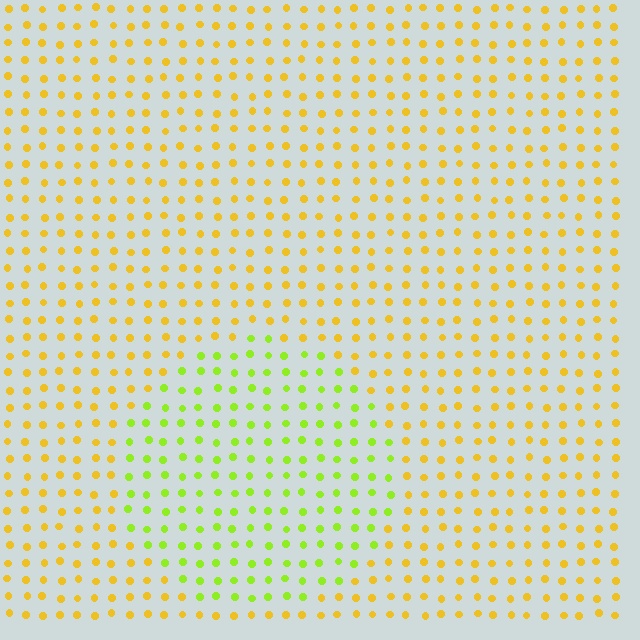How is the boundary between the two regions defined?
The boundary is defined purely by a slight shift in hue (about 41 degrees). Spacing, size, and orientation are identical on both sides.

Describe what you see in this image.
The image is filled with small yellow elements in a uniform arrangement. A circle-shaped region is visible where the elements are tinted to a slightly different hue, forming a subtle color boundary.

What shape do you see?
I see a circle.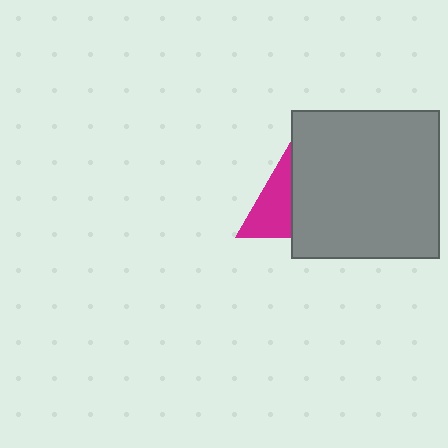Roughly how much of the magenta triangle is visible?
A small part of it is visible (roughly 36%).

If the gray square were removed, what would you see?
You would see the complete magenta triangle.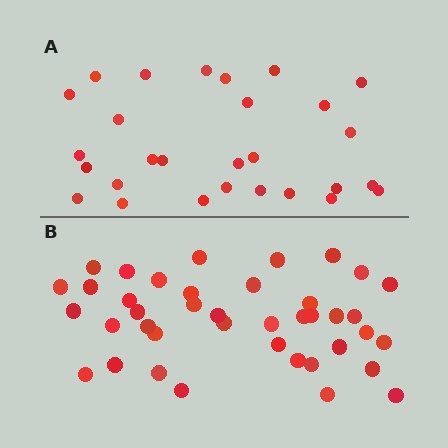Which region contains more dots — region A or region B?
Region B (the bottom region) has more dots.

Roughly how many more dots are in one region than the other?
Region B has roughly 12 or so more dots than region A.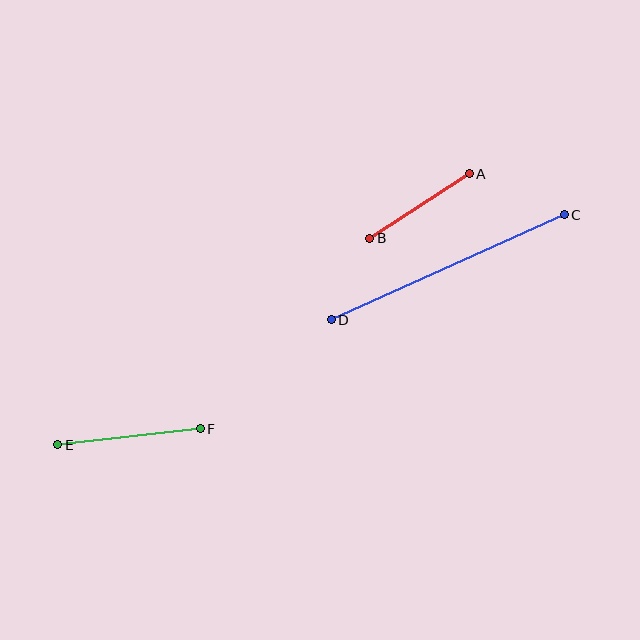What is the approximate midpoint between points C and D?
The midpoint is at approximately (448, 267) pixels.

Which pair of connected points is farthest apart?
Points C and D are farthest apart.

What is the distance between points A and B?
The distance is approximately 118 pixels.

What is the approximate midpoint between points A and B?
The midpoint is at approximately (419, 206) pixels.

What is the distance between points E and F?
The distance is approximately 143 pixels.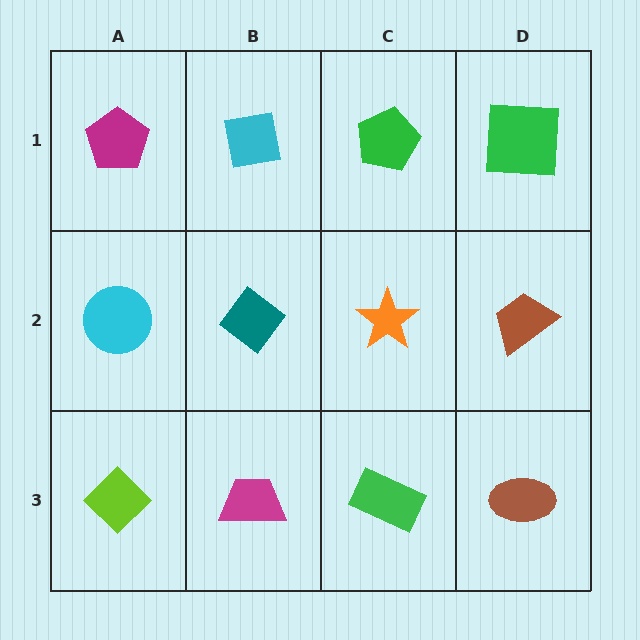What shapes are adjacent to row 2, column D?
A green square (row 1, column D), a brown ellipse (row 3, column D), an orange star (row 2, column C).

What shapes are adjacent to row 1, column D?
A brown trapezoid (row 2, column D), a green pentagon (row 1, column C).